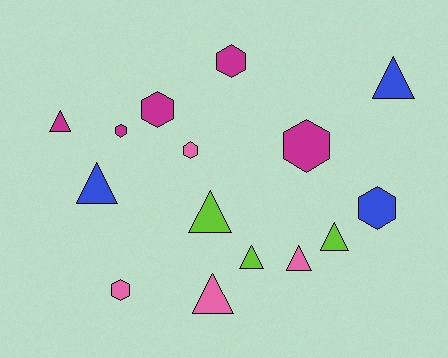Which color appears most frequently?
Magenta, with 5 objects.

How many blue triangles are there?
There are 2 blue triangles.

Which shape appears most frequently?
Triangle, with 8 objects.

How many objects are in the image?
There are 15 objects.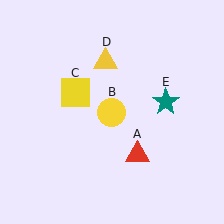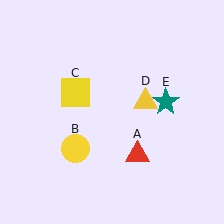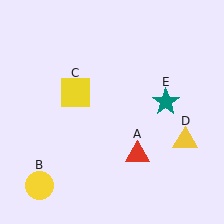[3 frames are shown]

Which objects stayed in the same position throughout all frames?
Red triangle (object A) and yellow square (object C) and teal star (object E) remained stationary.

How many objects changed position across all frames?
2 objects changed position: yellow circle (object B), yellow triangle (object D).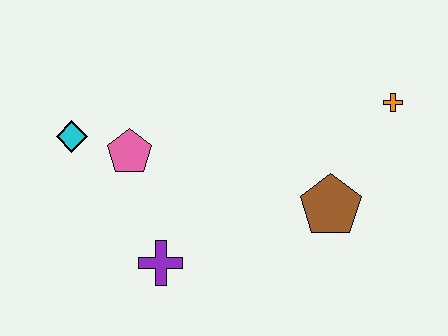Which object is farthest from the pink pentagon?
The orange cross is farthest from the pink pentagon.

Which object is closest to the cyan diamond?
The pink pentagon is closest to the cyan diamond.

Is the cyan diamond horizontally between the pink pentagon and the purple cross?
No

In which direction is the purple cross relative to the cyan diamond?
The purple cross is below the cyan diamond.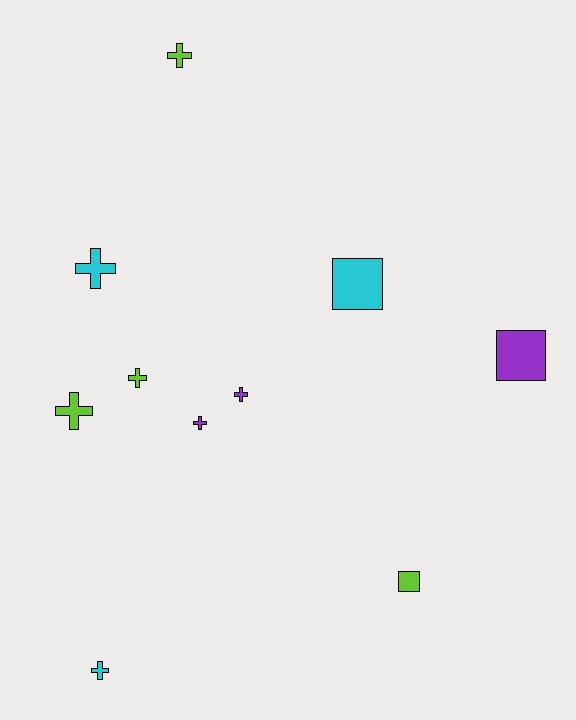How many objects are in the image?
There are 10 objects.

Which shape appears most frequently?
Cross, with 7 objects.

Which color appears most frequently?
Lime, with 4 objects.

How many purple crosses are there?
There are 2 purple crosses.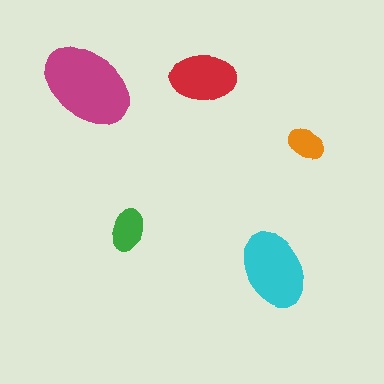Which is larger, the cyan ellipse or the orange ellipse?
The cyan one.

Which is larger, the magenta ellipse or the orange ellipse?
The magenta one.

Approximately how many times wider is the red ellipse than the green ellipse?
About 1.5 times wider.